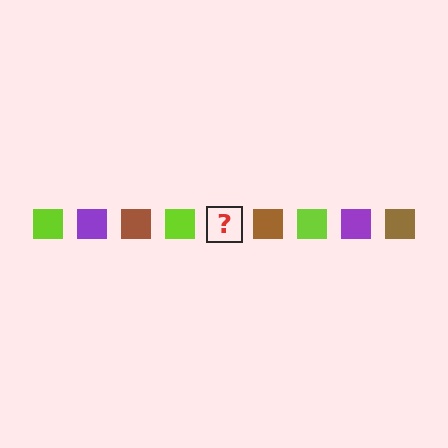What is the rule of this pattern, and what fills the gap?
The rule is that the pattern cycles through lime, purple, brown squares. The gap should be filled with a purple square.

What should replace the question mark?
The question mark should be replaced with a purple square.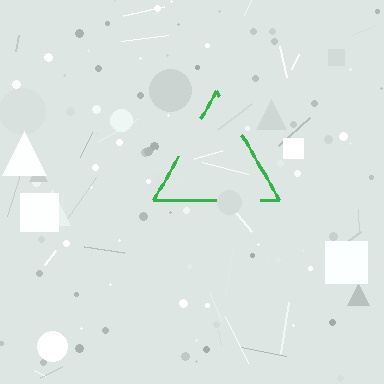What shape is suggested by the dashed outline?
The dashed outline suggests a triangle.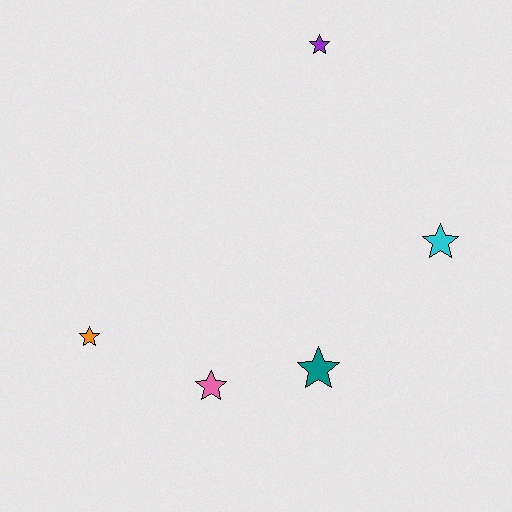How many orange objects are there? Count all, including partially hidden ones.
There is 1 orange object.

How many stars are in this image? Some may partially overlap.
There are 5 stars.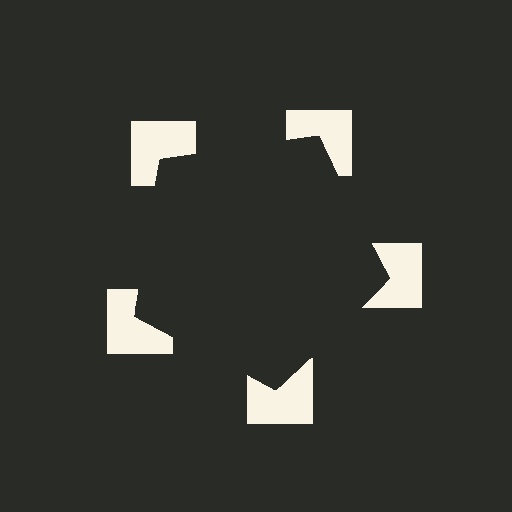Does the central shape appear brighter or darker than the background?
It typically appears slightly darker than the background, even though no actual brightness change is drawn.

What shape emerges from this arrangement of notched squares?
An illusory pentagon — its edges are inferred from the aligned wedge cuts in the notched squares, not physically drawn.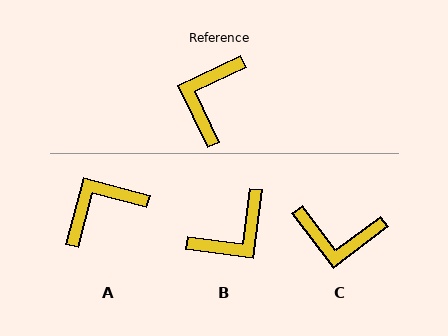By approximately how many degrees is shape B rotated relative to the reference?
Approximately 147 degrees counter-clockwise.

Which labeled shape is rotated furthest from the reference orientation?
B, about 147 degrees away.